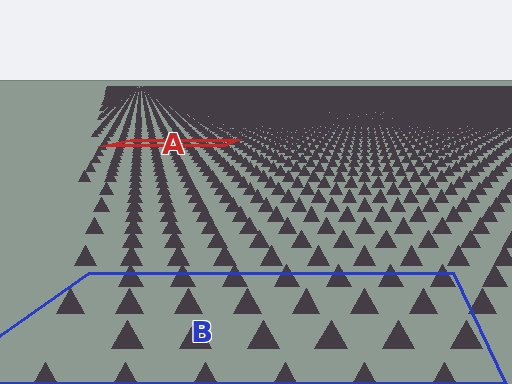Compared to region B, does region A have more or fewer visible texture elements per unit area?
Region A has more texture elements per unit area — they are packed more densely because it is farther away.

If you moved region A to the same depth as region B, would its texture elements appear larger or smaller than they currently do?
They would appear larger. At a closer depth, the same texture elements are projected at a bigger on-screen size.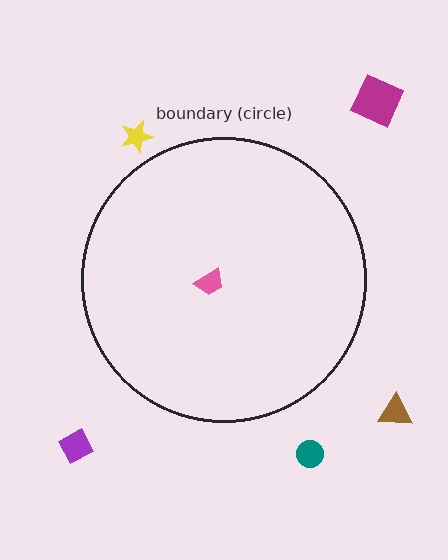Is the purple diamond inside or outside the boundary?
Outside.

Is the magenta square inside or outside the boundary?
Outside.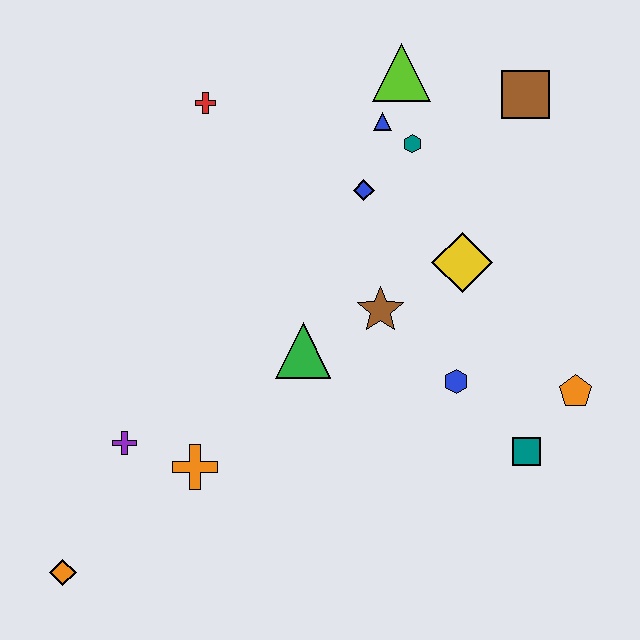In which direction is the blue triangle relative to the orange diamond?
The blue triangle is above the orange diamond.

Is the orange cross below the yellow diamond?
Yes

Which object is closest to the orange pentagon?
The teal square is closest to the orange pentagon.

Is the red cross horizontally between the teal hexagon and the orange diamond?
Yes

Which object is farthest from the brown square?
The orange diamond is farthest from the brown square.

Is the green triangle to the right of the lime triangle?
No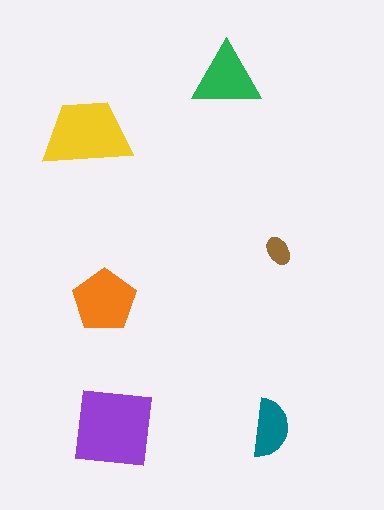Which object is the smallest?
The brown ellipse.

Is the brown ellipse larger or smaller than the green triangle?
Smaller.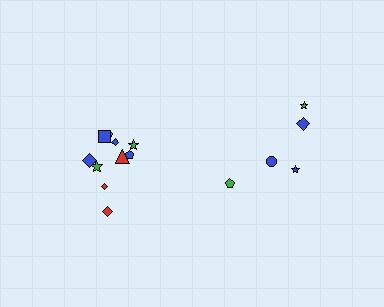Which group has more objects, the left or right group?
The left group.